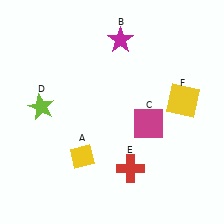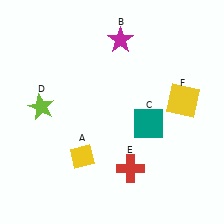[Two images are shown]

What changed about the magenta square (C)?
In Image 1, C is magenta. In Image 2, it changed to teal.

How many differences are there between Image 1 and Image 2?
There is 1 difference between the two images.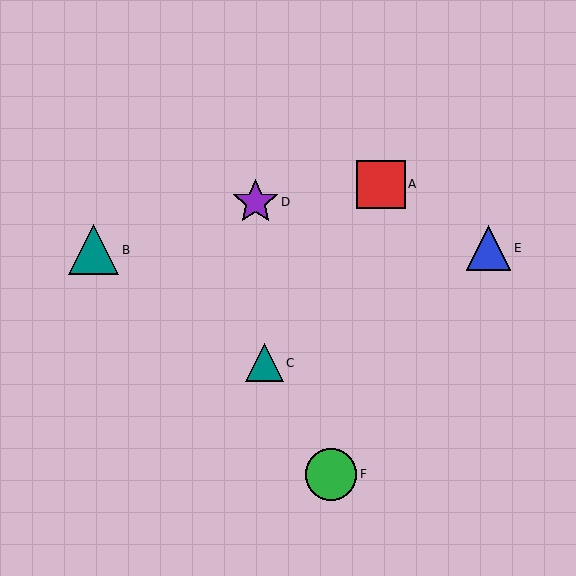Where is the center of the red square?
The center of the red square is at (381, 184).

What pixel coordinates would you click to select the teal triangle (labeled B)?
Click at (94, 250) to select the teal triangle B.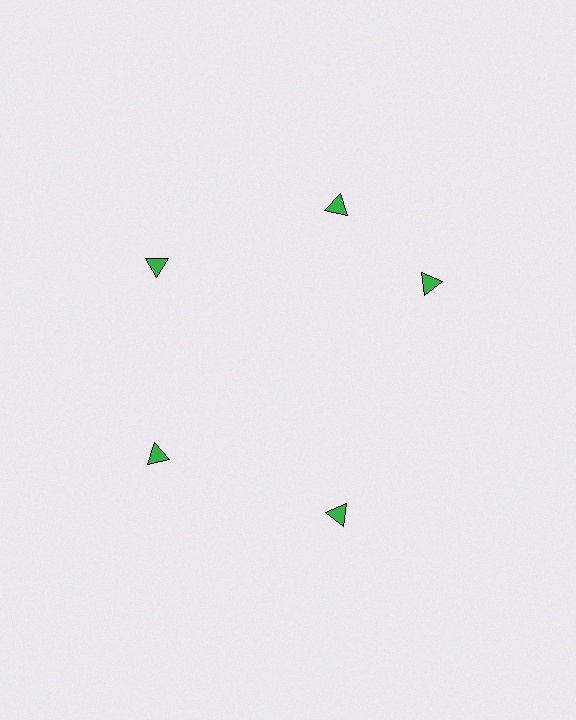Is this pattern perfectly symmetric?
No. The 5 green triangles are arranged in a ring, but one element near the 3 o'clock position is rotated out of alignment along the ring, breaking the 5-fold rotational symmetry.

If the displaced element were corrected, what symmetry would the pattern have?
It would have 5-fold rotational symmetry — the pattern would map onto itself every 72 degrees.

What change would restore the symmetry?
The symmetry would be restored by rotating it back into even spacing with its neighbors so that all 5 triangles sit at equal angles and equal distance from the center.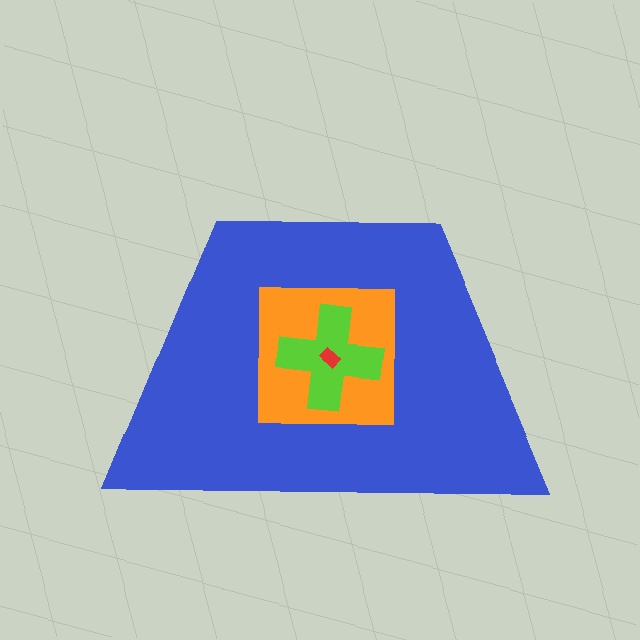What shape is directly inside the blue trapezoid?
The orange square.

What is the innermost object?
The red rectangle.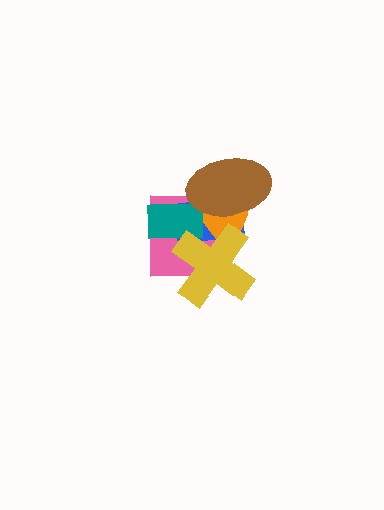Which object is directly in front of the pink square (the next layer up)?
The blue rectangle is directly in front of the pink square.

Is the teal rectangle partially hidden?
Yes, it is partially covered by another shape.